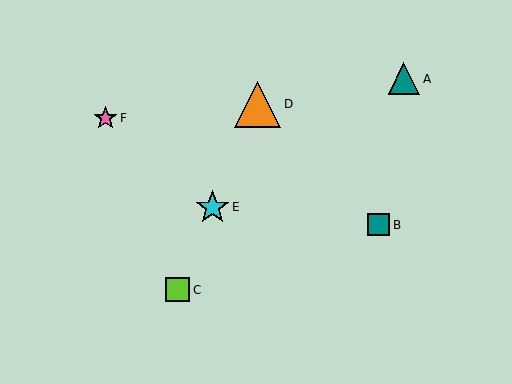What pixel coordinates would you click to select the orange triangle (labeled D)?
Click at (257, 104) to select the orange triangle D.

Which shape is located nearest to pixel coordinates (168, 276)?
The lime square (labeled C) at (178, 290) is nearest to that location.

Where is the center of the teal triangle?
The center of the teal triangle is at (404, 79).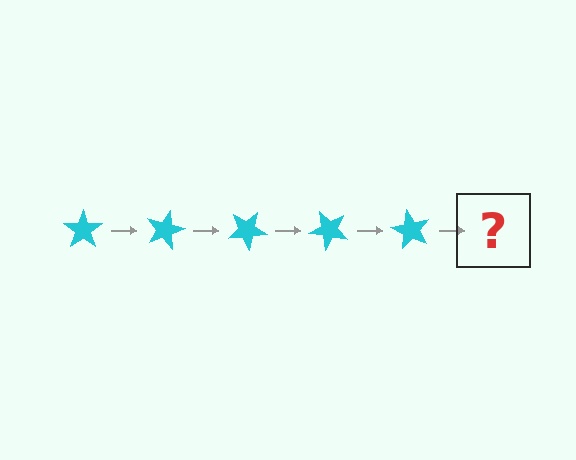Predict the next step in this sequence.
The next step is a cyan star rotated 75 degrees.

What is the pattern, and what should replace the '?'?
The pattern is that the star rotates 15 degrees each step. The '?' should be a cyan star rotated 75 degrees.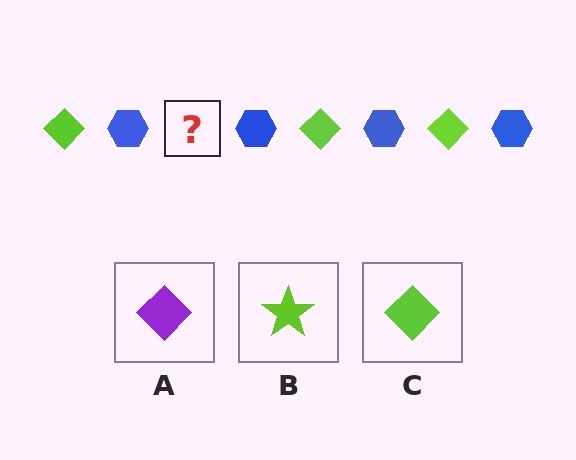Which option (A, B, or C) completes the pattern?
C.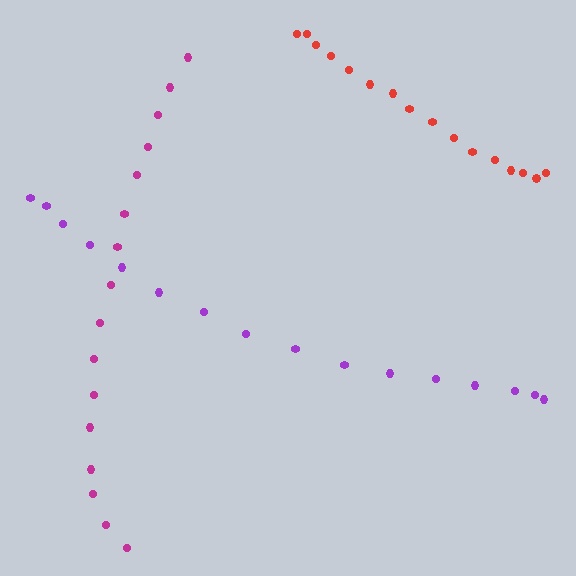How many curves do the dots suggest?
There are 3 distinct paths.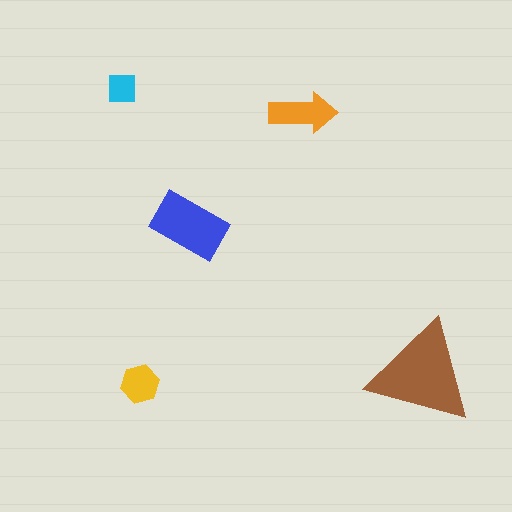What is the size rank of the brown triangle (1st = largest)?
1st.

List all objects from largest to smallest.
The brown triangle, the blue rectangle, the orange arrow, the yellow hexagon, the cyan square.